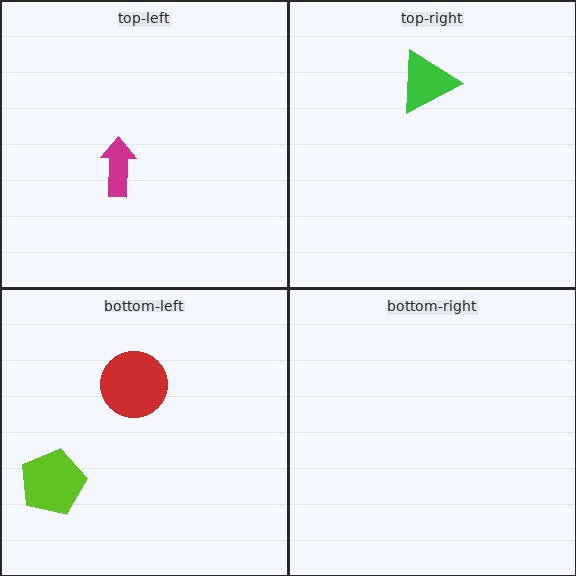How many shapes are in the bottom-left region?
2.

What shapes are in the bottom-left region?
The lime pentagon, the red circle.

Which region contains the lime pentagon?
The bottom-left region.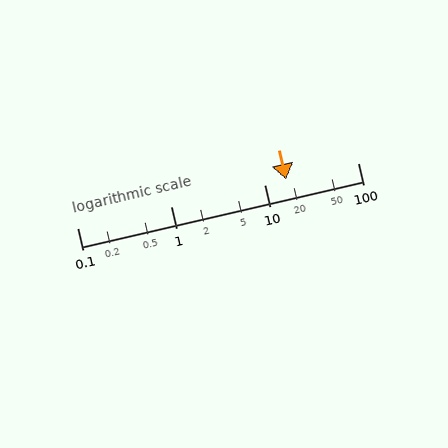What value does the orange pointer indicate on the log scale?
The pointer indicates approximately 17.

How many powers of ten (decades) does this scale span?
The scale spans 3 decades, from 0.1 to 100.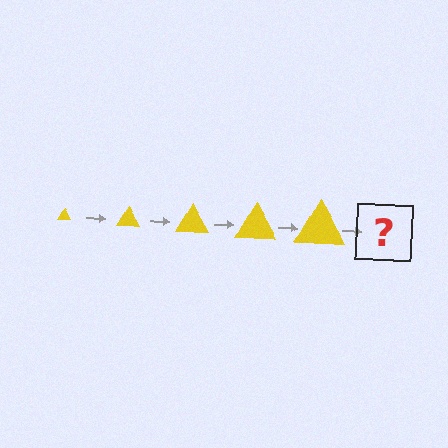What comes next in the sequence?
The next element should be a yellow triangle, larger than the previous one.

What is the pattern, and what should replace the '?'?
The pattern is that the triangle gets progressively larger each step. The '?' should be a yellow triangle, larger than the previous one.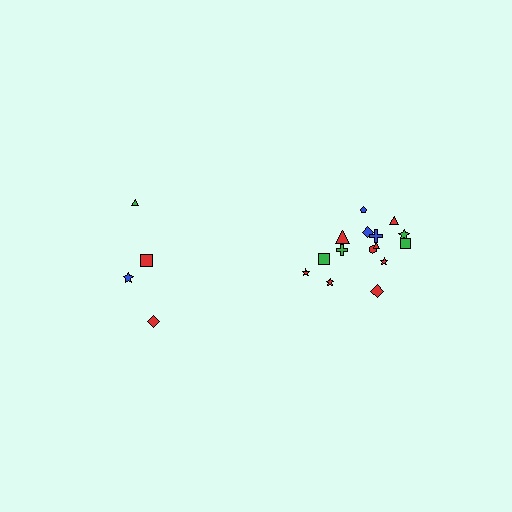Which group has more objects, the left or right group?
The right group.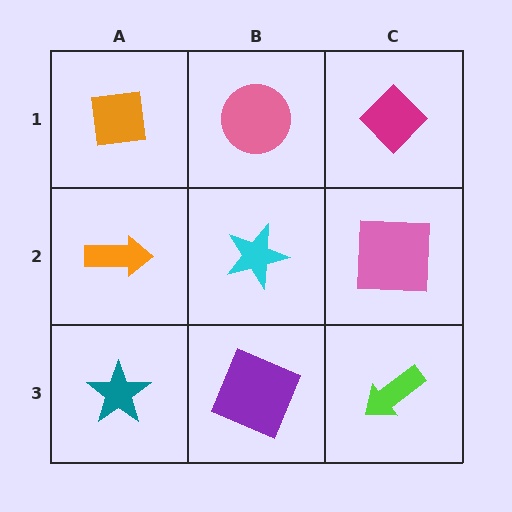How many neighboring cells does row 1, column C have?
2.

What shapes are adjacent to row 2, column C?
A magenta diamond (row 1, column C), a lime arrow (row 3, column C), a cyan star (row 2, column B).